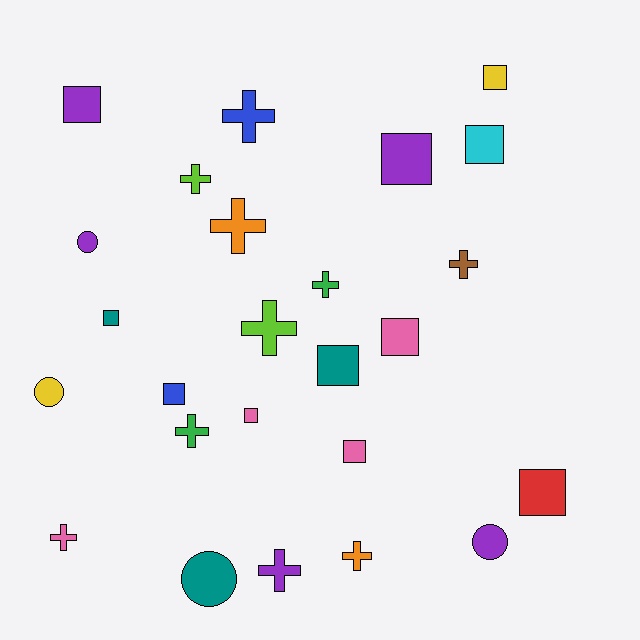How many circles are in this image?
There are 4 circles.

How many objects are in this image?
There are 25 objects.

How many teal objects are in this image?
There are 3 teal objects.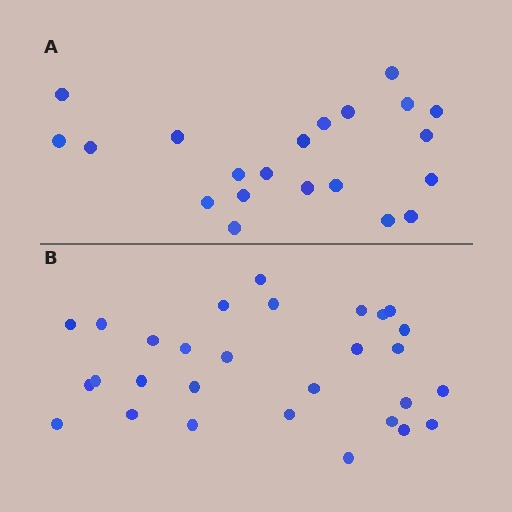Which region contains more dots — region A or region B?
Region B (the bottom region) has more dots.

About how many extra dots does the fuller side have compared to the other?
Region B has roughly 8 or so more dots than region A.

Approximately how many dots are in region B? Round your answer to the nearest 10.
About 30 dots. (The exact count is 29, which rounds to 30.)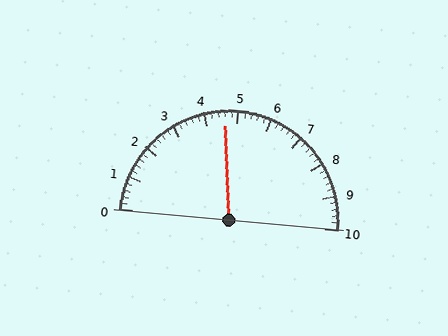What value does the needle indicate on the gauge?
The needle indicates approximately 4.6.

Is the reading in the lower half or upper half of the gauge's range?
The reading is in the lower half of the range (0 to 10).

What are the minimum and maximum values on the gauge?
The gauge ranges from 0 to 10.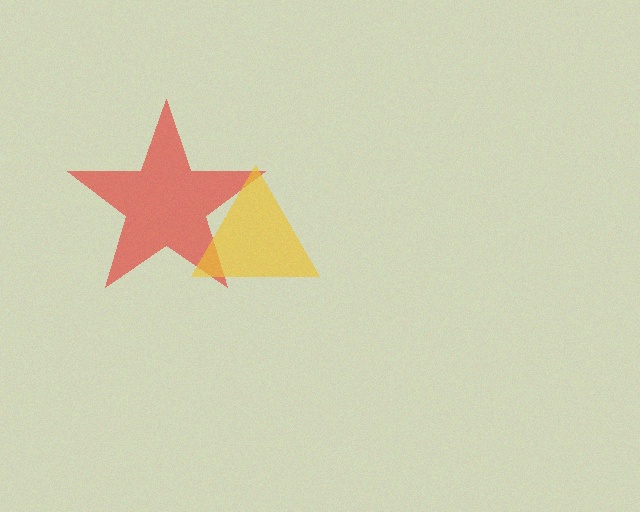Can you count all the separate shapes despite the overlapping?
Yes, there are 2 separate shapes.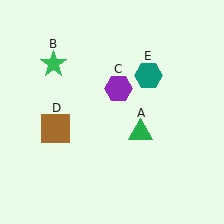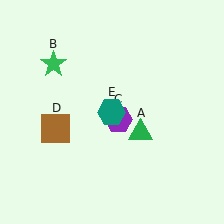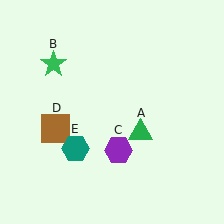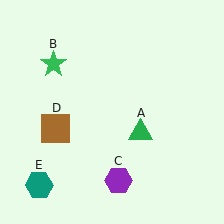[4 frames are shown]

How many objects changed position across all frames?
2 objects changed position: purple hexagon (object C), teal hexagon (object E).